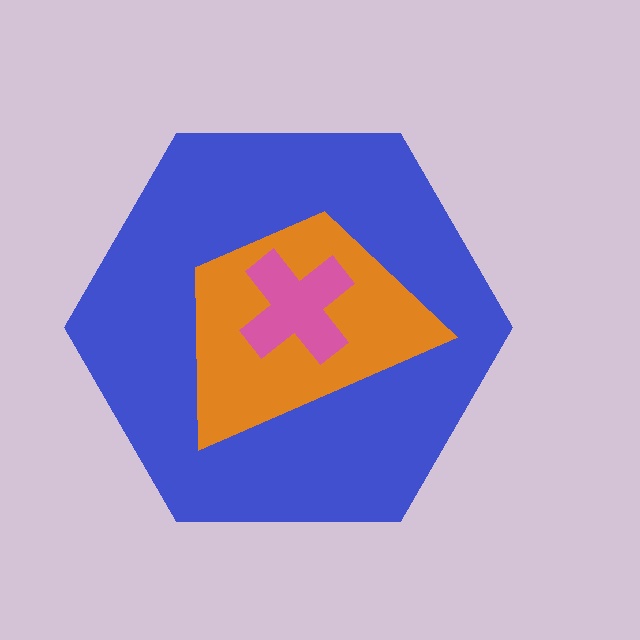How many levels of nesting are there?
3.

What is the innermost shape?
The pink cross.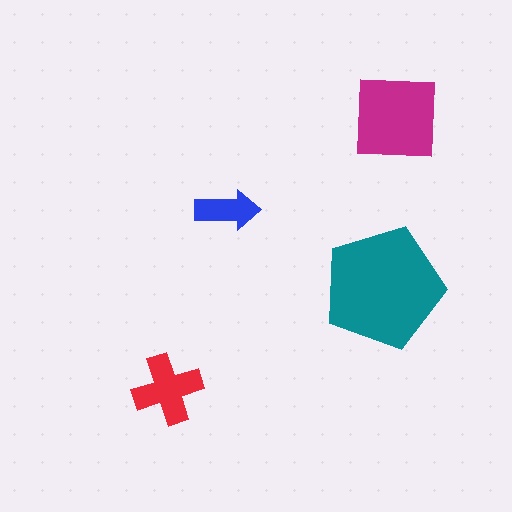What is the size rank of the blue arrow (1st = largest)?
4th.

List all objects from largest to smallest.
The teal pentagon, the magenta square, the red cross, the blue arrow.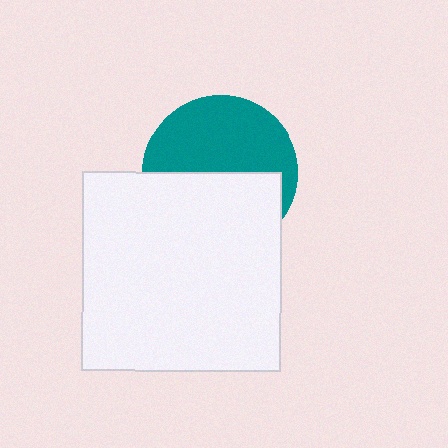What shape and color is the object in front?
The object in front is a white square.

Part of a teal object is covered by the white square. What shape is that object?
It is a circle.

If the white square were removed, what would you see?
You would see the complete teal circle.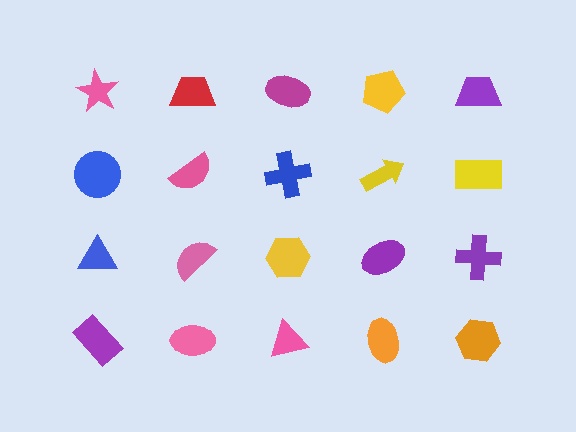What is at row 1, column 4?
A yellow pentagon.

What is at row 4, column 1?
A purple rectangle.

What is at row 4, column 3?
A pink triangle.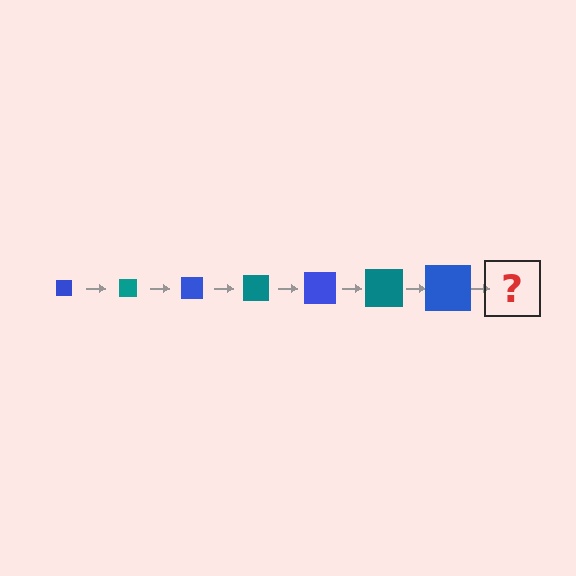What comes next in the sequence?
The next element should be a teal square, larger than the previous one.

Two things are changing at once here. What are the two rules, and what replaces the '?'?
The two rules are that the square grows larger each step and the color cycles through blue and teal. The '?' should be a teal square, larger than the previous one.